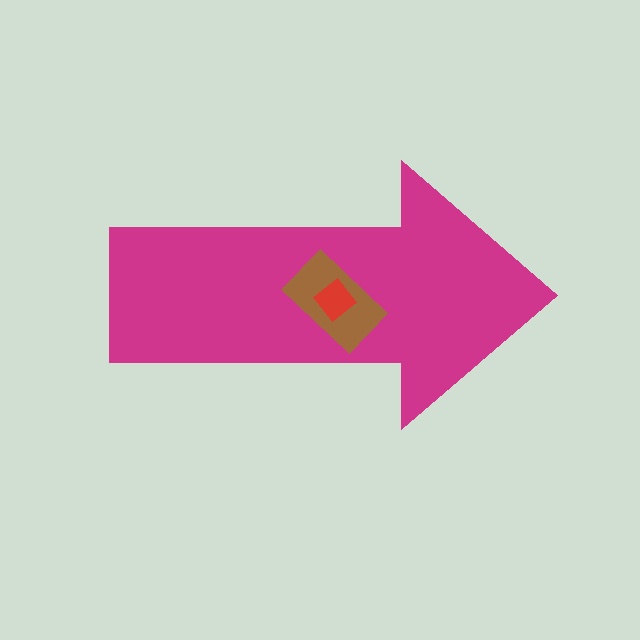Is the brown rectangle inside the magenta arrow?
Yes.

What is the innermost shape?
The red diamond.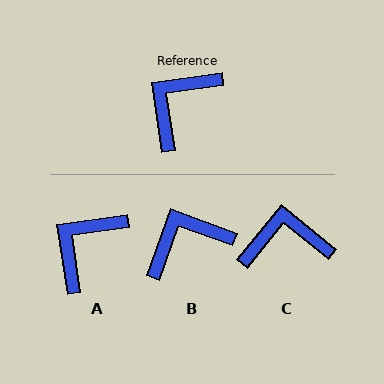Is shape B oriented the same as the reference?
No, it is off by about 28 degrees.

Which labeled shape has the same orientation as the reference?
A.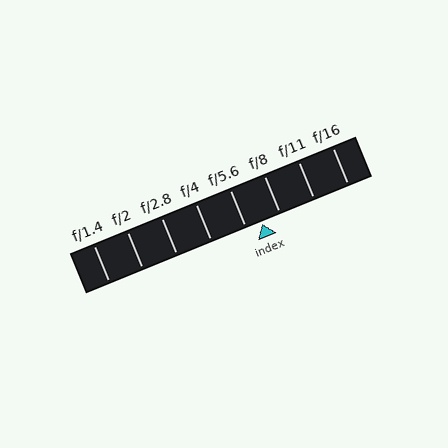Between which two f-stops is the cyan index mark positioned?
The index mark is between f/5.6 and f/8.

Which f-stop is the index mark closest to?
The index mark is closest to f/5.6.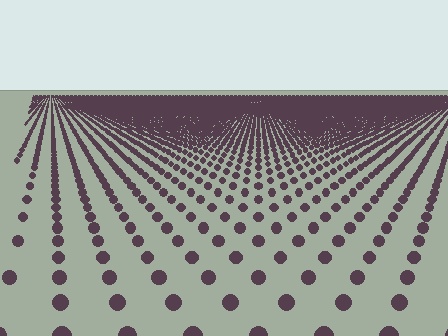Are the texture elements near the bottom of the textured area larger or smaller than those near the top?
Larger. Near the bottom, elements are closer to the viewer and appear at a bigger on-screen size.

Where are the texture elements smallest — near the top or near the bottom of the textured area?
Near the top.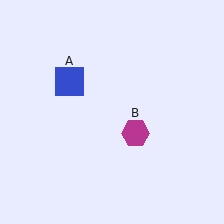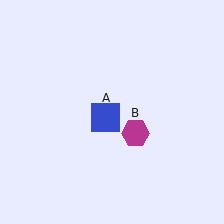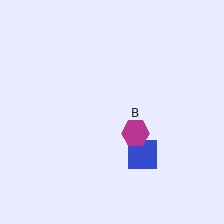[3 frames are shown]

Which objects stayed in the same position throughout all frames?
Magenta hexagon (object B) remained stationary.